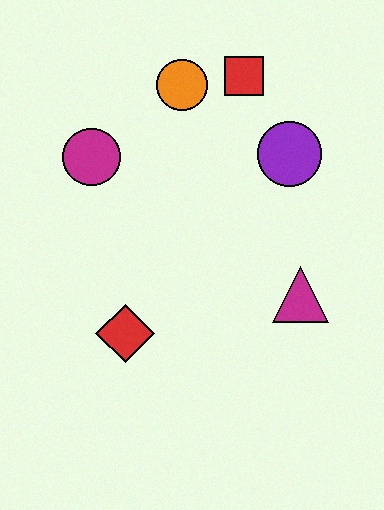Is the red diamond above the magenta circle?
No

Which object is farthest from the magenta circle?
The magenta triangle is farthest from the magenta circle.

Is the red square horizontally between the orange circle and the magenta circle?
No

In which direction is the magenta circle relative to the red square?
The magenta circle is to the left of the red square.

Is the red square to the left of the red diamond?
No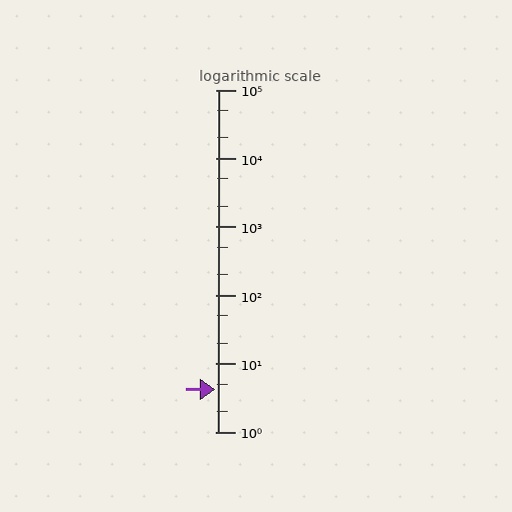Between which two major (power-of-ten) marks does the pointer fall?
The pointer is between 1 and 10.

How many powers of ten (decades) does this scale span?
The scale spans 5 decades, from 1 to 100000.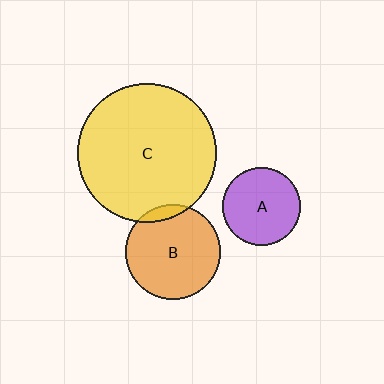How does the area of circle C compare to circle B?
Approximately 2.1 times.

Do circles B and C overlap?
Yes.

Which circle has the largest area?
Circle C (yellow).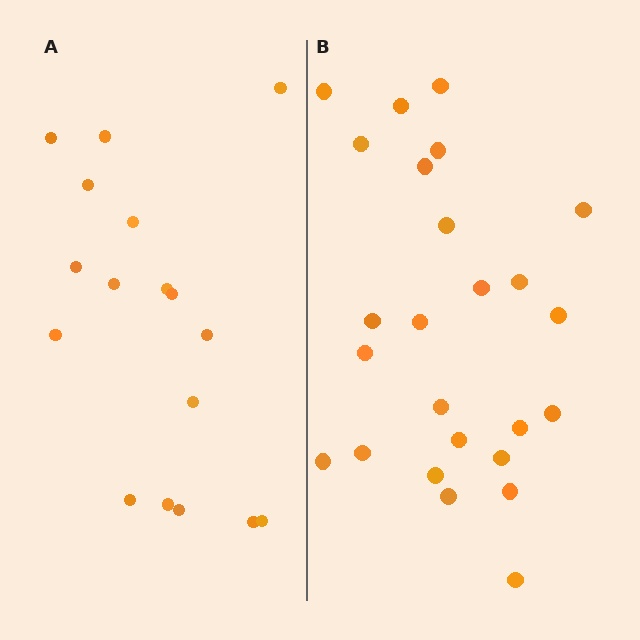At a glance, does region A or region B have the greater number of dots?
Region B (the right region) has more dots.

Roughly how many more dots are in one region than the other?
Region B has roughly 8 or so more dots than region A.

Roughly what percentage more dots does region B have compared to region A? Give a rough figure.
About 45% more.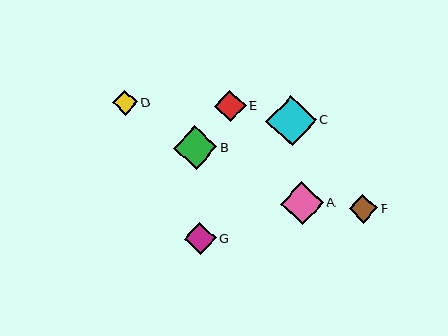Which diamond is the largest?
Diamond C is the largest with a size of approximately 50 pixels.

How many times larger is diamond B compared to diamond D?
Diamond B is approximately 1.7 times the size of diamond D.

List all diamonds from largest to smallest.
From largest to smallest: C, B, A, G, E, F, D.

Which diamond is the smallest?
Diamond D is the smallest with a size of approximately 25 pixels.